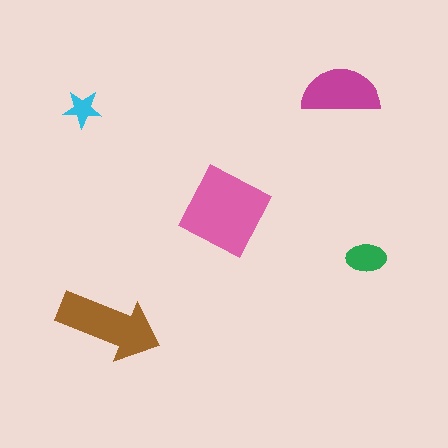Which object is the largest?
The pink diamond.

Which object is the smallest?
The cyan star.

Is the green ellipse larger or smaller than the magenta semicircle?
Smaller.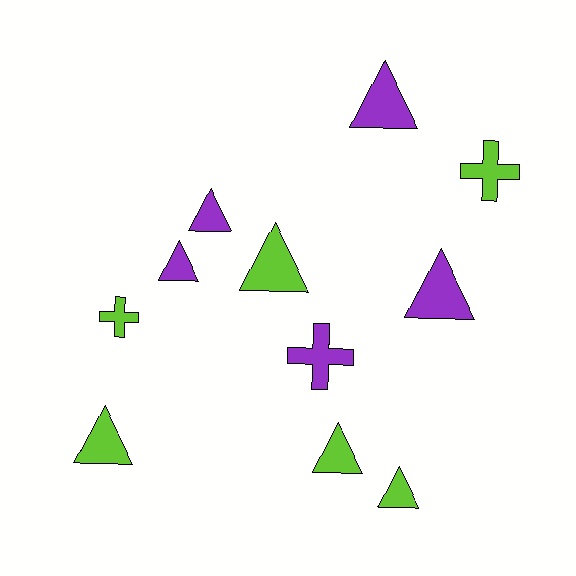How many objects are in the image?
There are 11 objects.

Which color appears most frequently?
Lime, with 6 objects.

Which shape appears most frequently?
Triangle, with 8 objects.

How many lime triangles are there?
There are 4 lime triangles.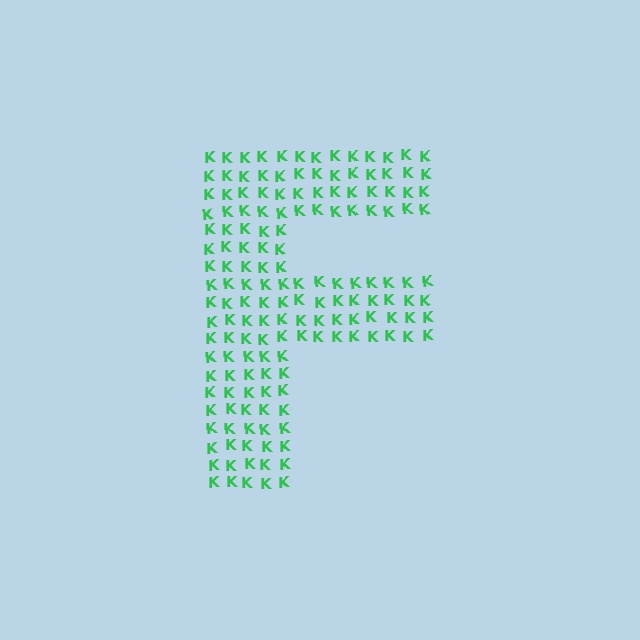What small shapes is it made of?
It is made of small letter K's.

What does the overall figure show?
The overall figure shows the letter F.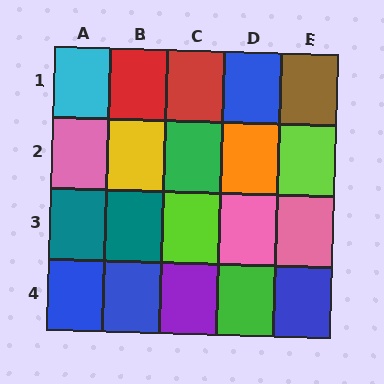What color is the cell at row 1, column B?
Red.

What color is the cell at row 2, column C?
Green.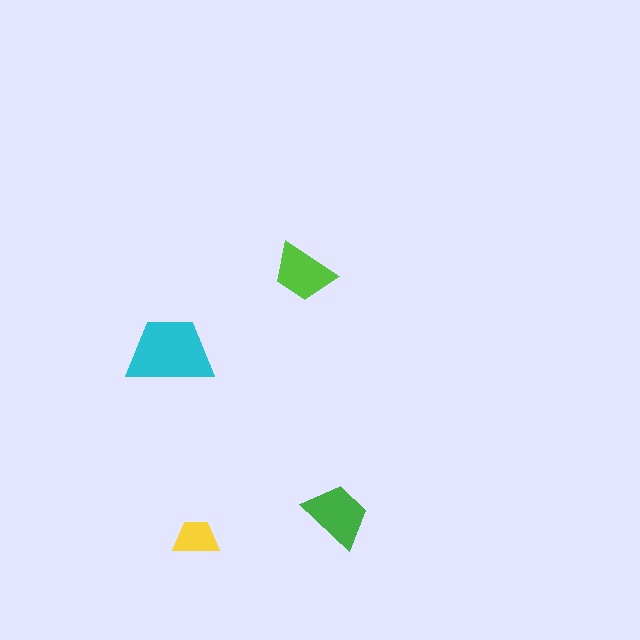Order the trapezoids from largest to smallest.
the cyan one, the green one, the lime one, the yellow one.